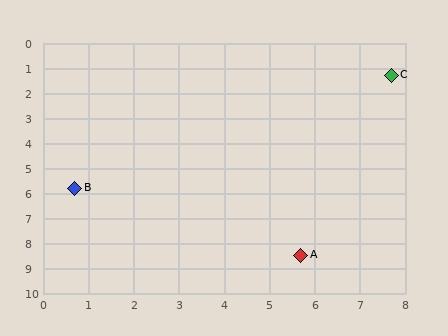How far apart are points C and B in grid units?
Points C and B are about 8.3 grid units apart.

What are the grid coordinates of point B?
Point B is at approximately (0.7, 5.8).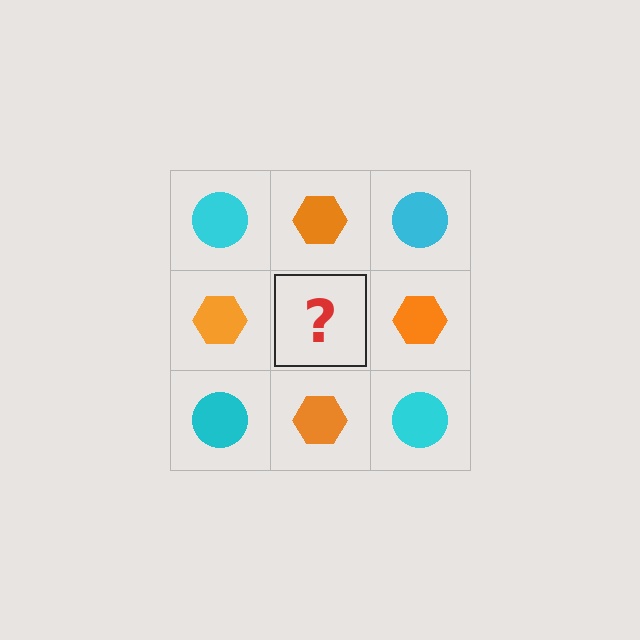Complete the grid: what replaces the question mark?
The question mark should be replaced with a cyan circle.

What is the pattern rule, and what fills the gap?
The rule is that it alternates cyan circle and orange hexagon in a checkerboard pattern. The gap should be filled with a cyan circle.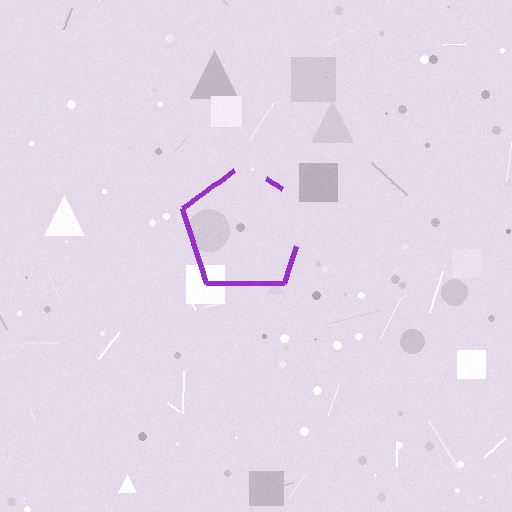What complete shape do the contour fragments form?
The contour fragments form a pentagon.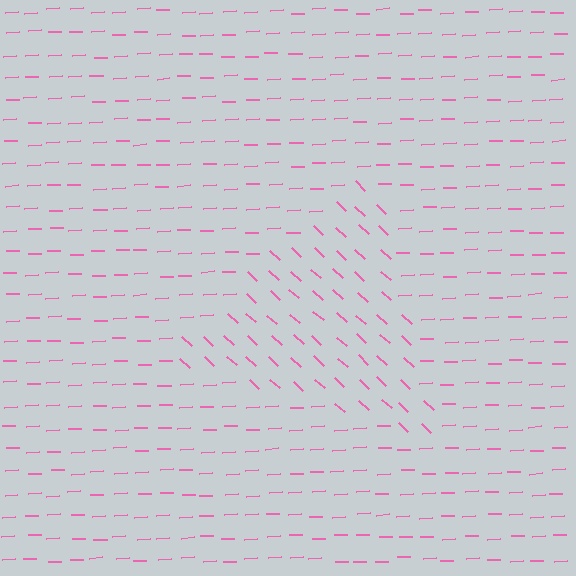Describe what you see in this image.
The image is filled with small pink line segments. A triangle region in the image has lines oriented differently from the surrounding lines, creating a visible texture boundary.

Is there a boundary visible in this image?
Yes, there is a texture boundary formed by a change in line orientation.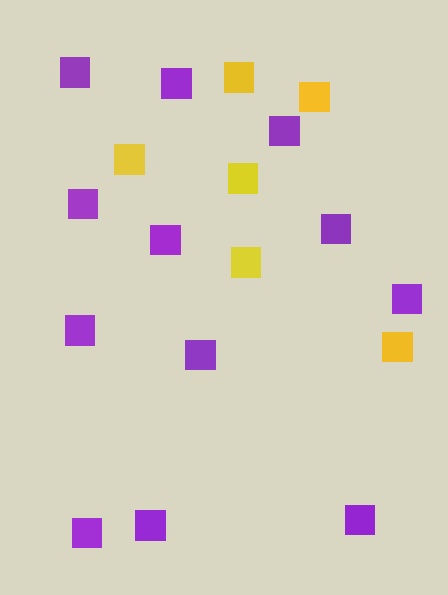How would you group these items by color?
There are 2 groups: one group of yellow squares (6) and one group of purple squares (12).